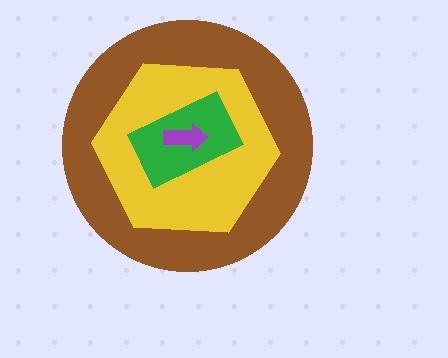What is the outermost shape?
The brown circle.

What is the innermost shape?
The purple arrow.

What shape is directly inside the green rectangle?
The purple arrow.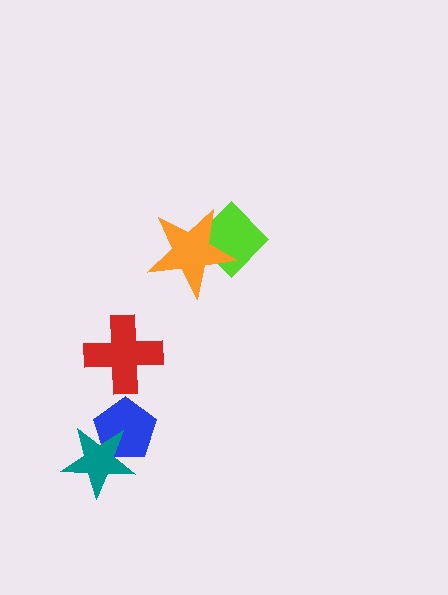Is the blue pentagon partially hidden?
Yes, it is partially covered by another shape.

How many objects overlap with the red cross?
0 objects overlap with the red cross.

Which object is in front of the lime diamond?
The orange star is in front of the lime diamond.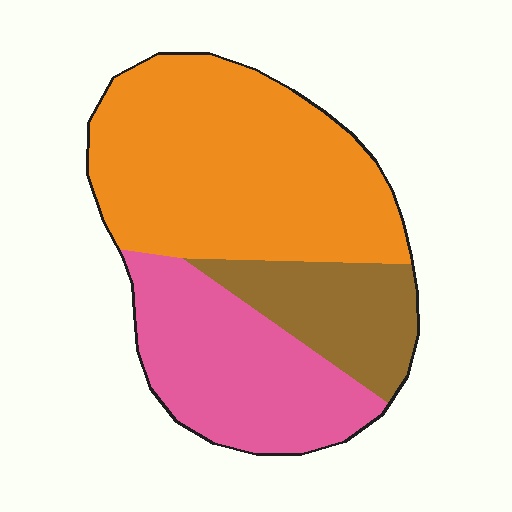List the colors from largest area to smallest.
From largest to smallest: orange, pink, brown.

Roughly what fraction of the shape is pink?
Pink takes up between a sixth and a third of the shape.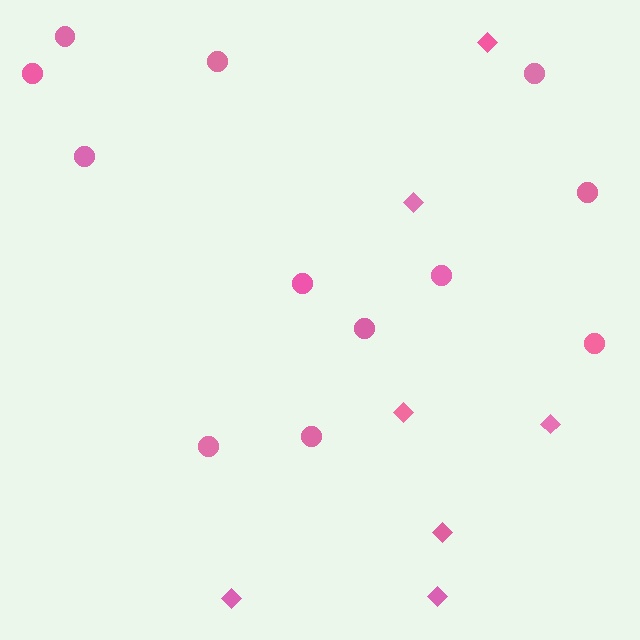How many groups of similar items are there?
There are 2 groups: one group of circles (12) and one group of diamonds (7).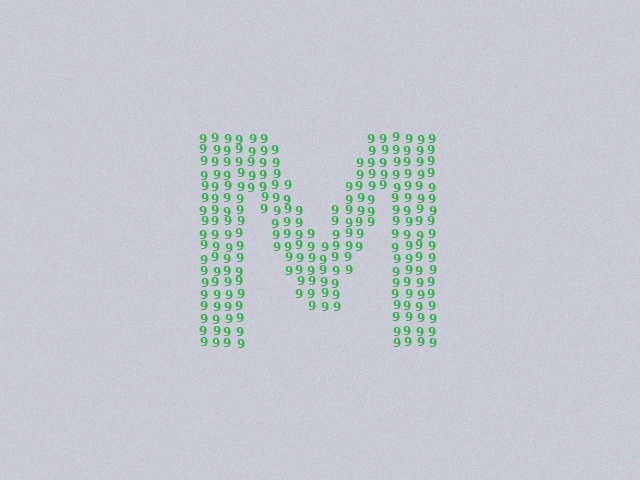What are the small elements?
The small elements are digit 9's.